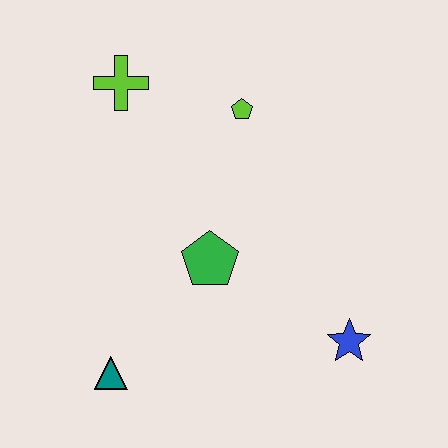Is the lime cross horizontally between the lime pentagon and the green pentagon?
No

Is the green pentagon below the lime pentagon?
Yes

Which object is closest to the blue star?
The green pentagon is closest to the blue star.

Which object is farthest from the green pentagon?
The lime cross is farthest from the green pentagon.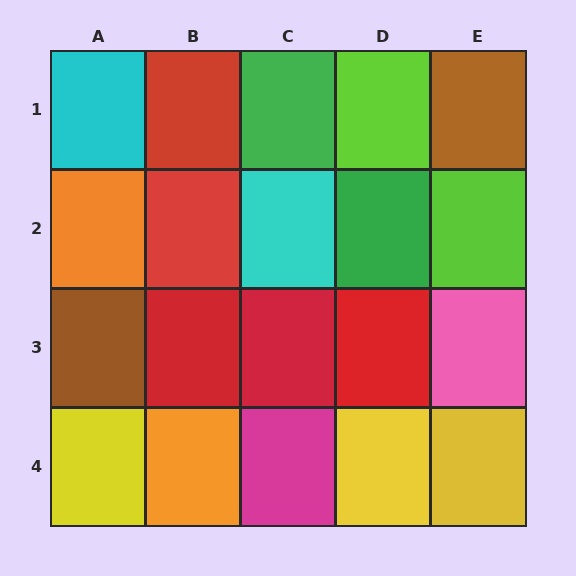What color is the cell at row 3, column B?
Red.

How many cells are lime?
2 cells are lime.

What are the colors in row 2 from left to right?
Orange, red, cyan, green, lime.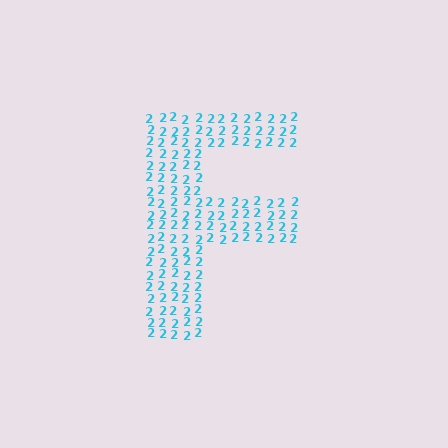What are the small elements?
The small elements are digit 2's.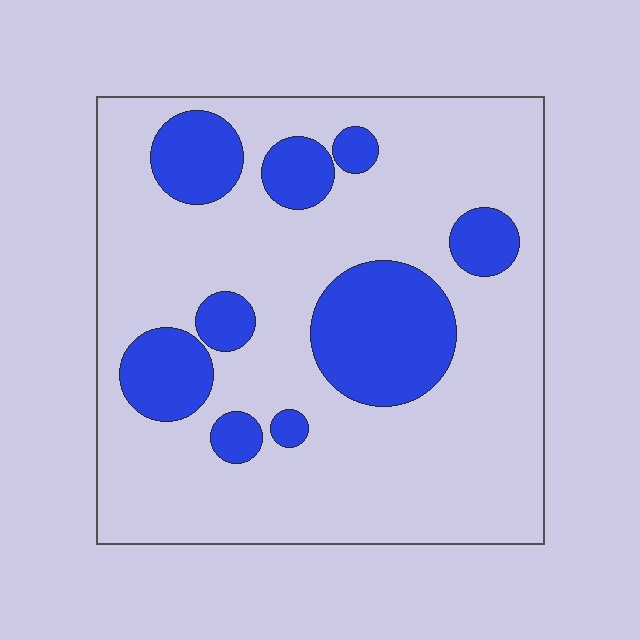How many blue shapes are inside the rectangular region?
9.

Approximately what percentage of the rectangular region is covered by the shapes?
Approximately 25%.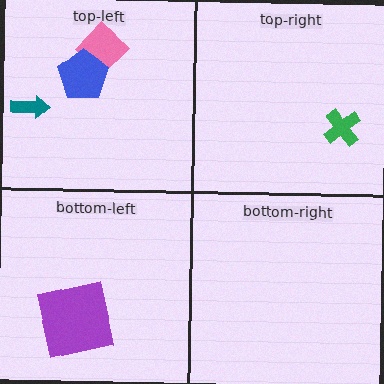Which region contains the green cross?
The top-right region.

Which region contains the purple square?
The bottom-left region.